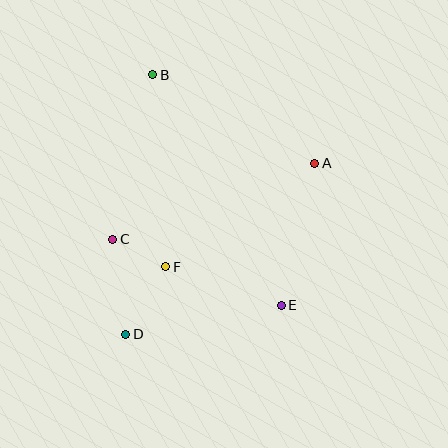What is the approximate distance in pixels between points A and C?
The distance between A and C is approximately 216 pixels.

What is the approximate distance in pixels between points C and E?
The distance between C and E is approximately 181 pixels.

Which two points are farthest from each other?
Points B and E are farthest from each other.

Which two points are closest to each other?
Points C and F are closest to each other.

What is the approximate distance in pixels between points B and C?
The distance between B and C is approximately 170 pixels.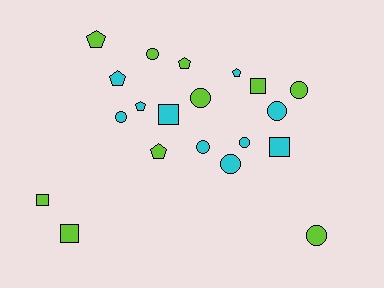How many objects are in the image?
There are 20 objects.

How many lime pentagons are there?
There are 3 lime pentagons.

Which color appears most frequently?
Cyan, with 10 objects.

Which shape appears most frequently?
Circle, with 9 objects.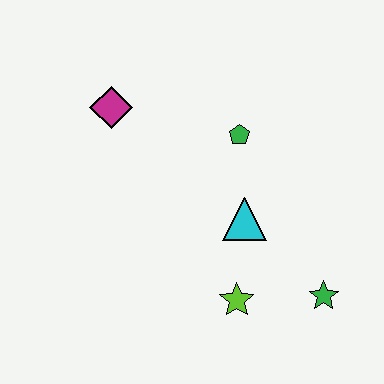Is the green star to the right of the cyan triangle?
Yes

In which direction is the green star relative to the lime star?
The green star is to the right of the lime star.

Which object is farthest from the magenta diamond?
The green star is farthest from the magenta diamond.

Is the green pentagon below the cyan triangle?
No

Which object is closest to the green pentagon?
The cyan triangle is closest to the green pentagon.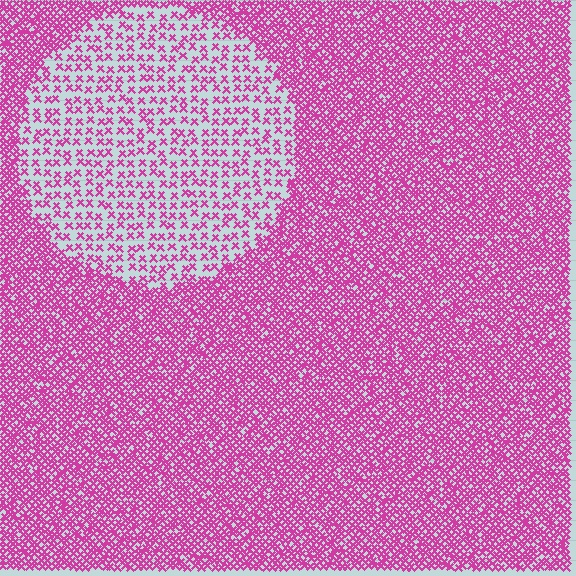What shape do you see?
I see a circle.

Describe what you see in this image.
The image contains small magenta elements arranged at two different densities. A circle-shaped region is visible where the elements are less densely packed than the surrounding area.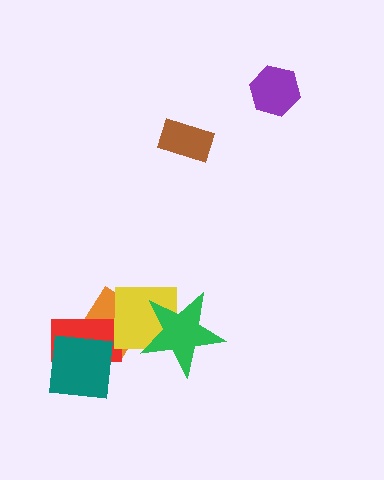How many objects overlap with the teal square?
2 objects overlap with the teal square.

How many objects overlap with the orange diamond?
4 objects overlap with the orange diamond.